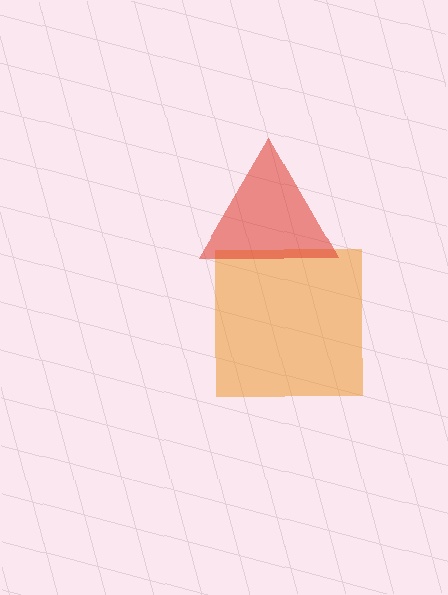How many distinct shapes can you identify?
There are 2 distinct shapes: an orange square, a red triangle.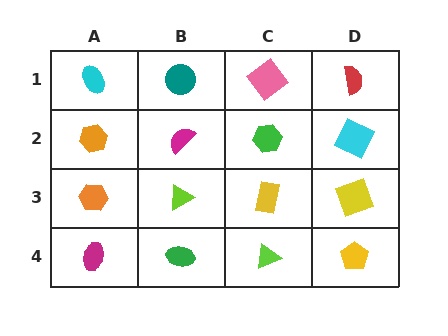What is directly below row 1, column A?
An orange hexagon.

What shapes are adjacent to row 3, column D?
A cyan square (row 2, column D), a yellow pentagon (row 4, column D), a yellow rectangle (row 3, column C).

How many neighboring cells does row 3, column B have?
4.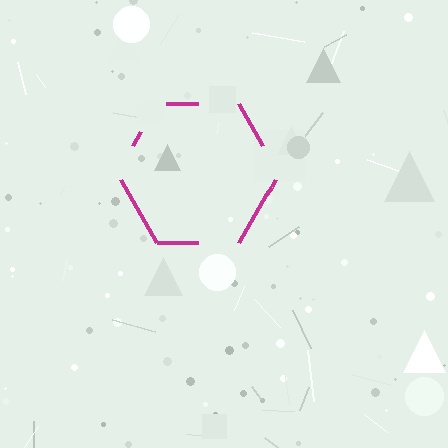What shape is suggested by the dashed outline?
The dashed outline suggests a hexagon.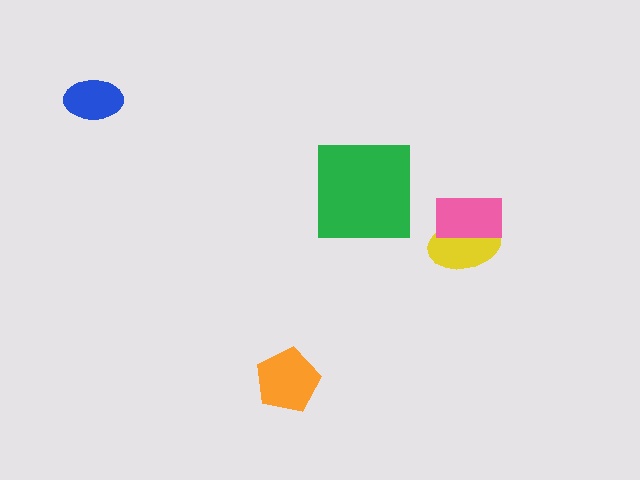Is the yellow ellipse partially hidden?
Yes, it is partially covered by another shape.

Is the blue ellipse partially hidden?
No, no other shape covers it.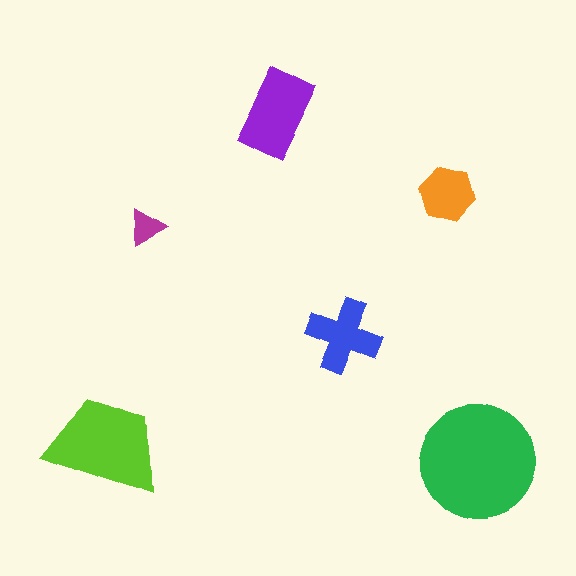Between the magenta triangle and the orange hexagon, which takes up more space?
The orange hexagon.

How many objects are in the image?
There are 6 objects in the image.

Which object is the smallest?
The magenta triangle.